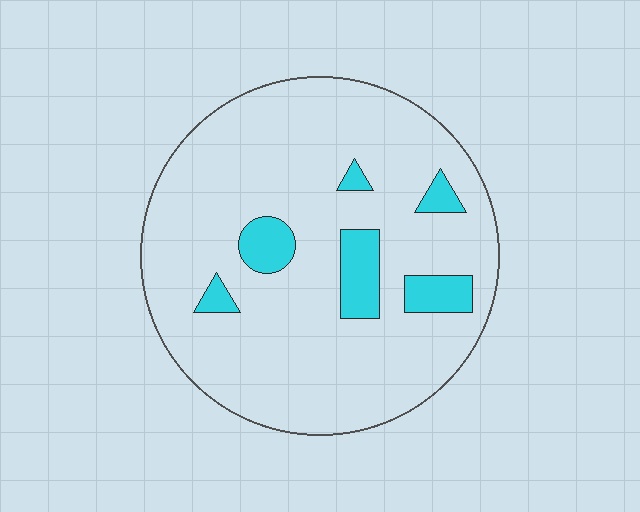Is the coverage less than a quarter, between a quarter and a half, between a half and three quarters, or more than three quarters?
Less than a quarter.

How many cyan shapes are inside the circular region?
6.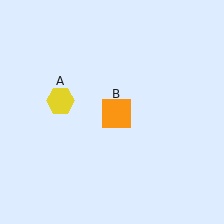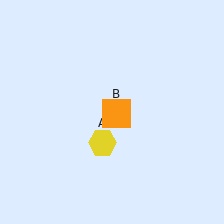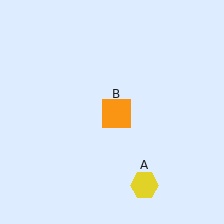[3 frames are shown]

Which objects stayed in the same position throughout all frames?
Orange square (object B) remained stationary.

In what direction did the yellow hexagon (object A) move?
The yellow hexagon (object A) moved down and to the right.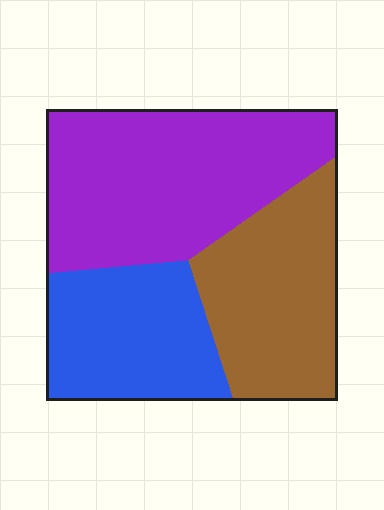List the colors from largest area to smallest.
From largest to smallest: purple, brown, blue.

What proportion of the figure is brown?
Brown takes up between a quarter and a half of the figure.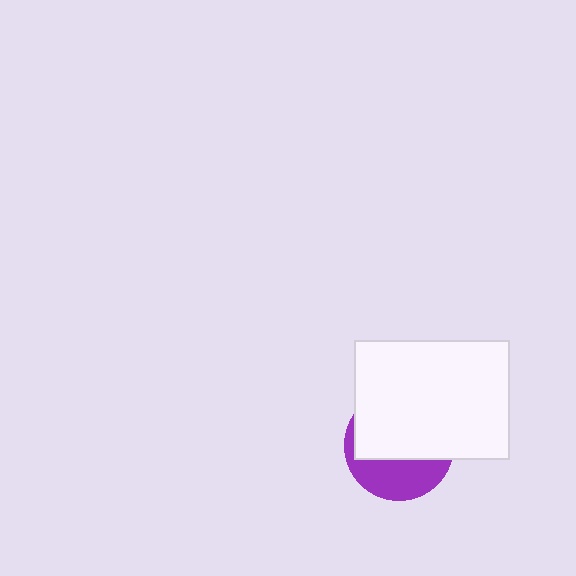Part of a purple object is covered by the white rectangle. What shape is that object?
It is a circle.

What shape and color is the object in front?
The object in front is a white rectangle.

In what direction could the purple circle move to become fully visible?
The purple circle could move down. That would shift it out from behind the white rectangle entirely.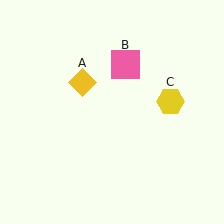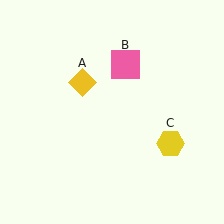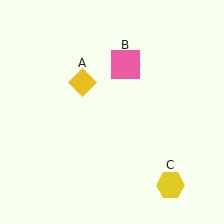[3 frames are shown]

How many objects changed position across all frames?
1 object changed position: yellow hexagon (object C).